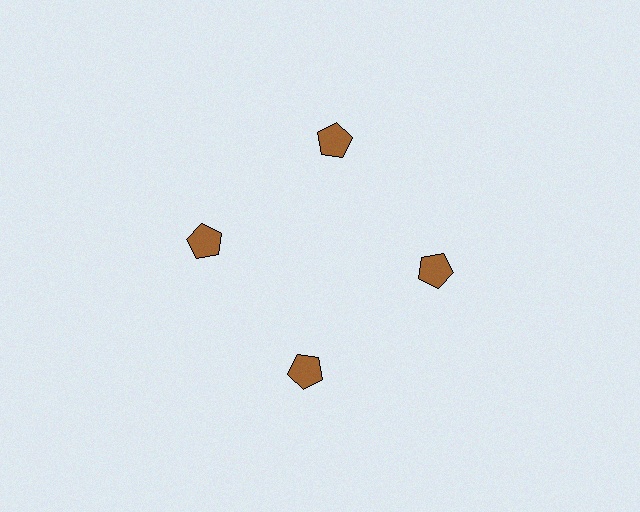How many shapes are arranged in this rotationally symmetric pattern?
There are 4 shapes, arranged in 4 groups of 1.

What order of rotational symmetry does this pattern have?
This pattern has 4-fold rotational symmetry.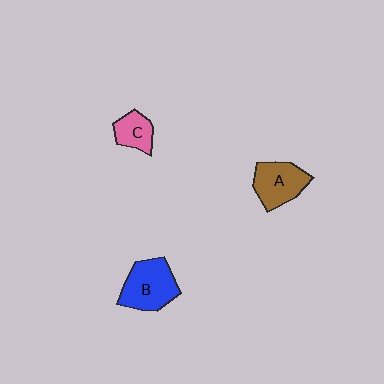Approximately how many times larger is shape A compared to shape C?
Approximately 1.6 times.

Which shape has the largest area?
Shape B (blue).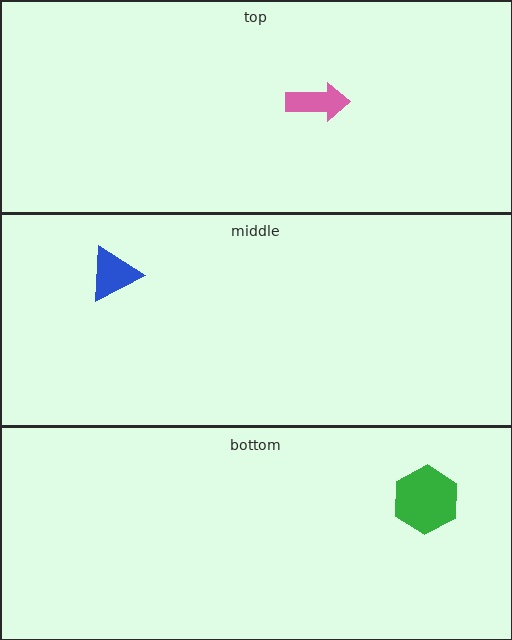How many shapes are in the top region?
1.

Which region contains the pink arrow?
The top region.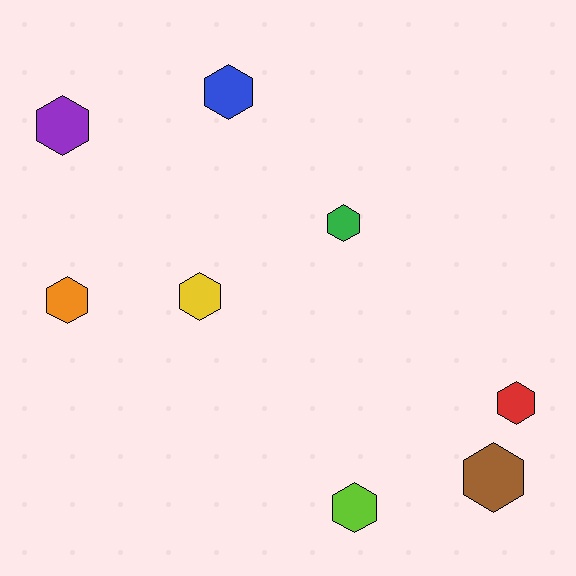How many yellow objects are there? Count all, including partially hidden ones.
There is 1 yellow object.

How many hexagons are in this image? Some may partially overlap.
There are 8 hexagons.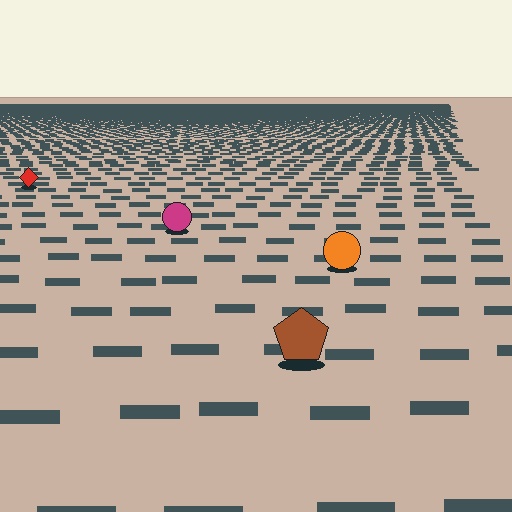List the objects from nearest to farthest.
From nearest to farthest: the brown pentagon, the orange circle, the magenta circle, the red diamond.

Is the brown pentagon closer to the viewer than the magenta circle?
Yes. The brown pentagon is closer — you can tell from the texture gradient: the ground texture is coarser near it.